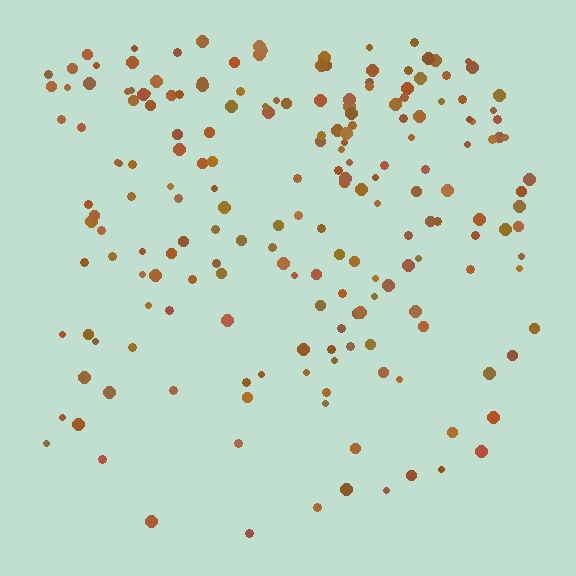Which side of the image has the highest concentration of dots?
The top.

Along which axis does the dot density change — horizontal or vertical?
Vertical.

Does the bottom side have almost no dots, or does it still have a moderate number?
Still a moderate number, just noticeably fewer than the top.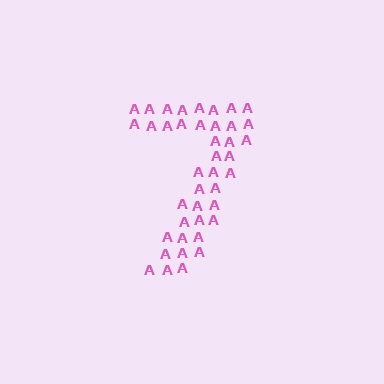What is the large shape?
The large shape is the digit 7.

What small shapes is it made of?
It is made of small letter A's.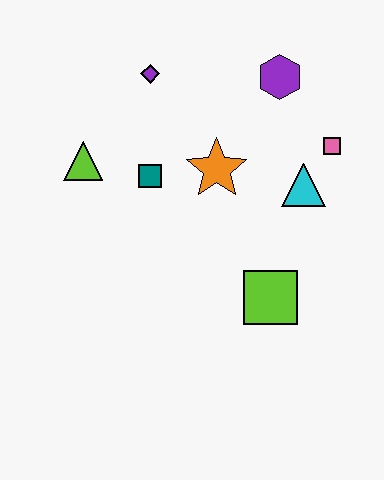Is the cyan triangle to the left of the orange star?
No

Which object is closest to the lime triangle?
The teal square is closest to the lime triangle.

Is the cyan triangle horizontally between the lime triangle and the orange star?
No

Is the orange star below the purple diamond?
Yes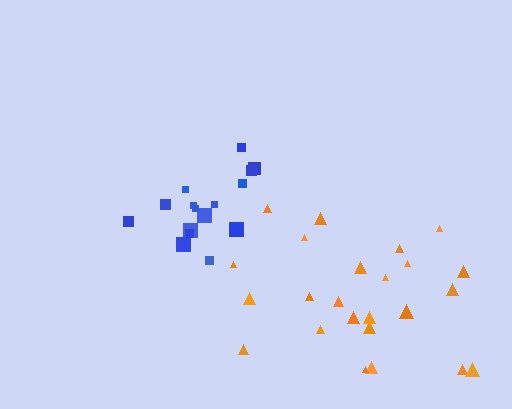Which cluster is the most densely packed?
Blue.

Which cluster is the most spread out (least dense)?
Orange.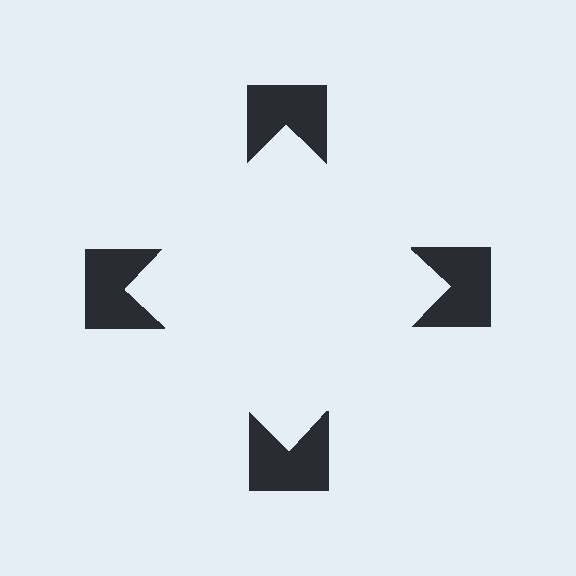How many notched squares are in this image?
There are 4 — one at each vertex of the illusory square.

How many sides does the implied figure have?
4 sides.